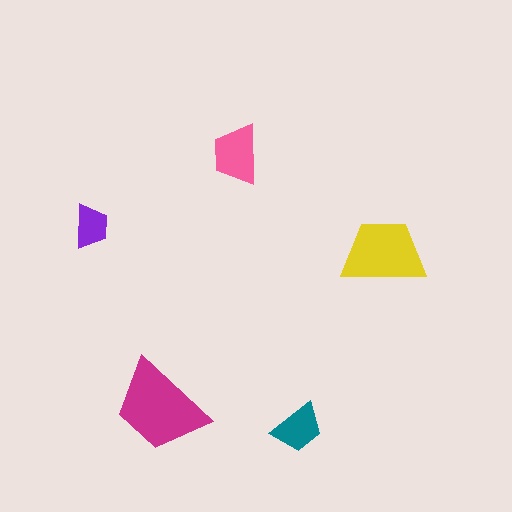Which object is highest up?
The pink trapezoid is topmost.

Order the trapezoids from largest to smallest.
the magenta one, the yellow one, the pink one, the teal one, the purple one.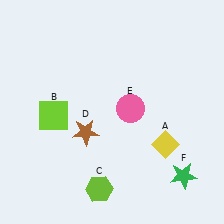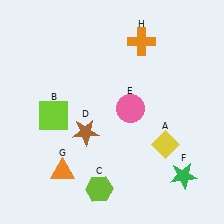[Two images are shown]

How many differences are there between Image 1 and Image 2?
There are 2 differences between the two images.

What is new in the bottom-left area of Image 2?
An orange triangle (G) was added in the bottom-left area of Image 2.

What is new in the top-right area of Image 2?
An orange cross (H) was added in the top-right area of Image 2.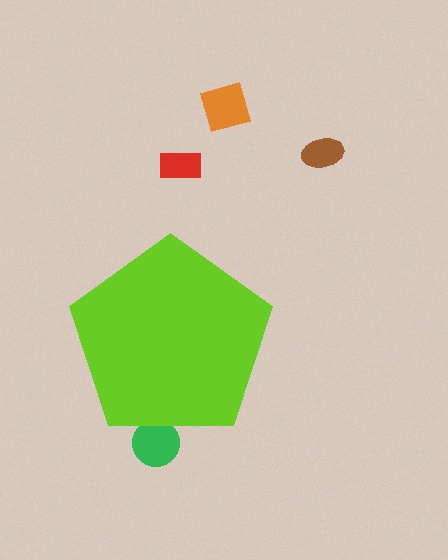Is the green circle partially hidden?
Yes, the green circle is partially hidden behind the lime pentagon.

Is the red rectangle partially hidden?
No, the red rectangle is fully visible.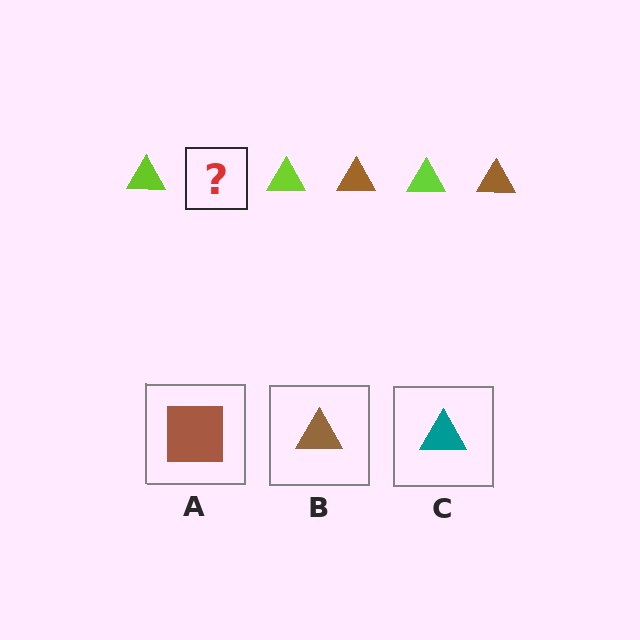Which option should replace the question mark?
Option B.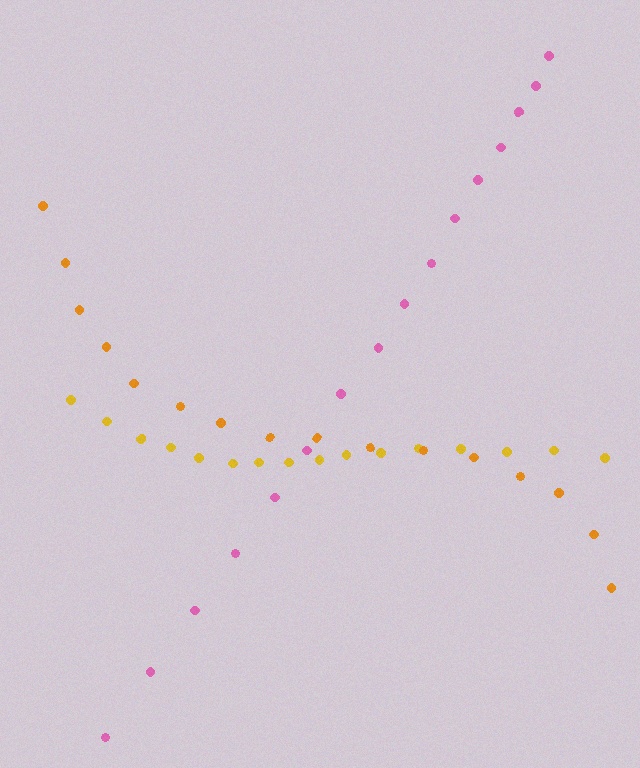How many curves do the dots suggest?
There are 3 distinct paths.